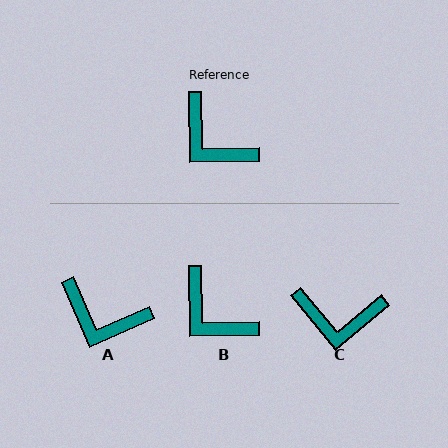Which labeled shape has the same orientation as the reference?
B.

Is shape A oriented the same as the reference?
No, it is off by about 23 degrees.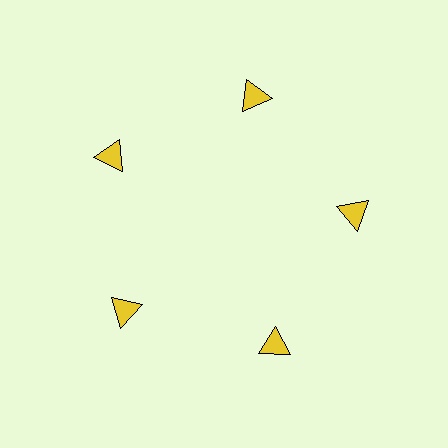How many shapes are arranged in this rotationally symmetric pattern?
There are 5 shapes, arranged in 5 groups of 1.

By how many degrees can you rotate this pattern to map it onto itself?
The pattern maps onto itself every 72 degrees of rotation.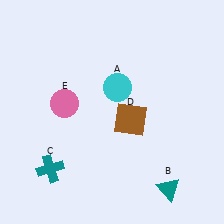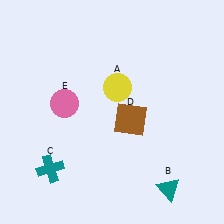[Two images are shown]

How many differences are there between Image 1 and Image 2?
There is 1 difference between the two images.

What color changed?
The circle (A) changed from cyan in Image 1 to yellow in Image 2.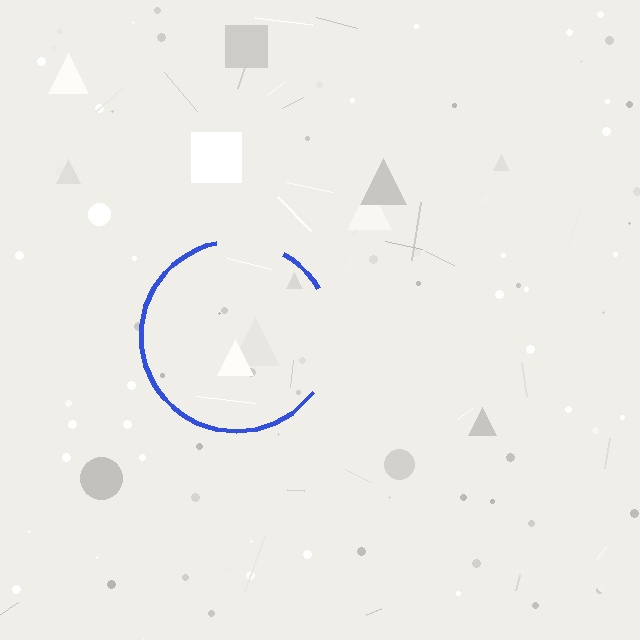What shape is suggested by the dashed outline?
The dashed outline suggests a circle.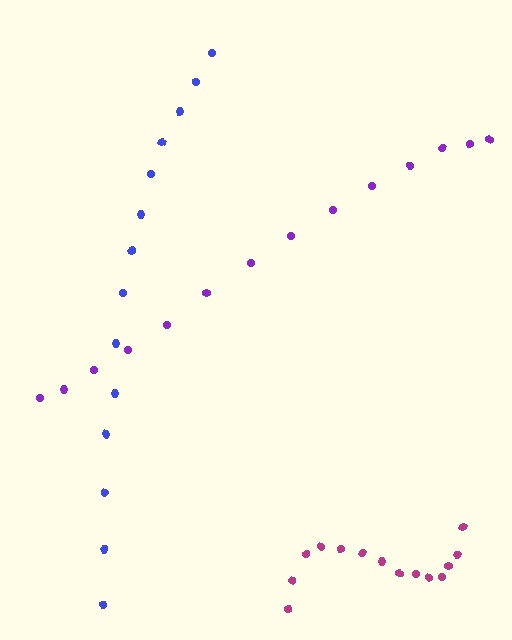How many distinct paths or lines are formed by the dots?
There are 3 distinct paths.